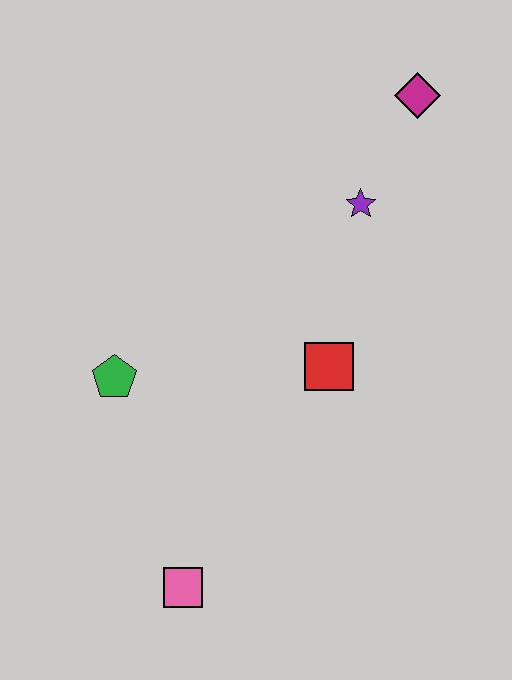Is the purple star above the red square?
Yes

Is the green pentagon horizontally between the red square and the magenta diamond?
No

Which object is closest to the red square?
The purple star is closest to the red square.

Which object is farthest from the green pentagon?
The magenta diamond is farthest from the green pentagon.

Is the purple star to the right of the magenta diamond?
No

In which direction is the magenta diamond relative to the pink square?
The magenta diamond is above the pink square.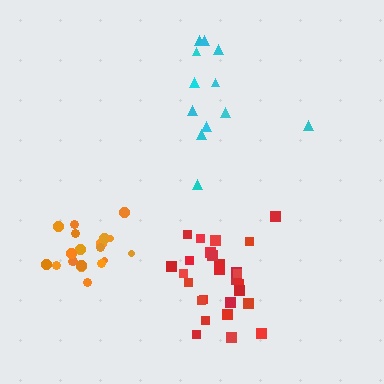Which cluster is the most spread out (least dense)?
Cyan.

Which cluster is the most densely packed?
Orange.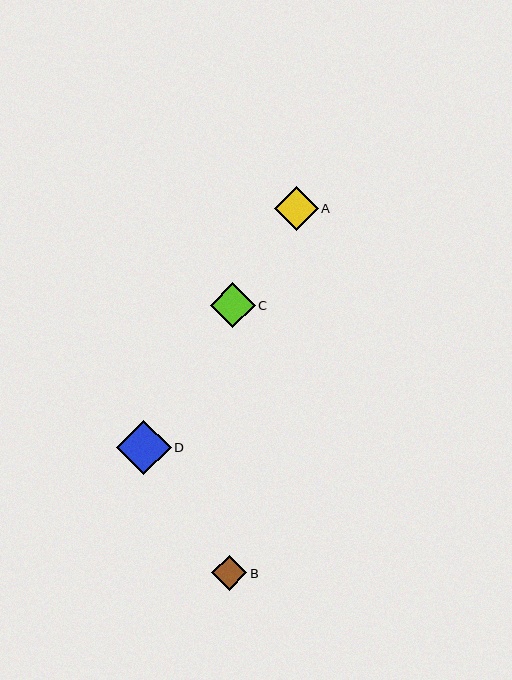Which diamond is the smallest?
Diamond B is the smallest with a size of approximately 35 pixels.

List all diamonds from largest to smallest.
From largest to smallest: D, C, A, B.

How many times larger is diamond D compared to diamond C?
Diamond D is approximately 1.2 times the size of diamond C.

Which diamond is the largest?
Diamond D is the largest with a size of approximately 54 pixels.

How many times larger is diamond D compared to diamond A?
Diamond D is approximately 1.2 times the size of diamond A.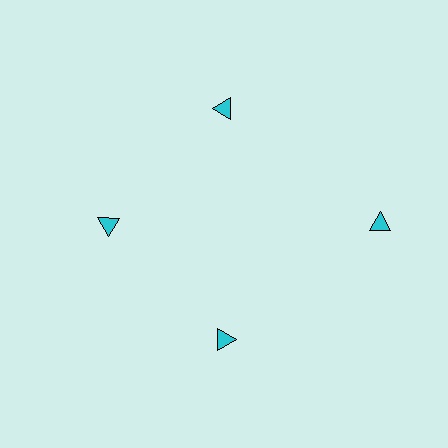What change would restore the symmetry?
The symmetry would be restored by moving it inward, back onto the ring so that all 4 triangles sit at equal angles and equal distance from the center.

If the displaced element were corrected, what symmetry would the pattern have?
It would have 4-fold rotational symmetry — the pattern would map onto itself every 90 degrees.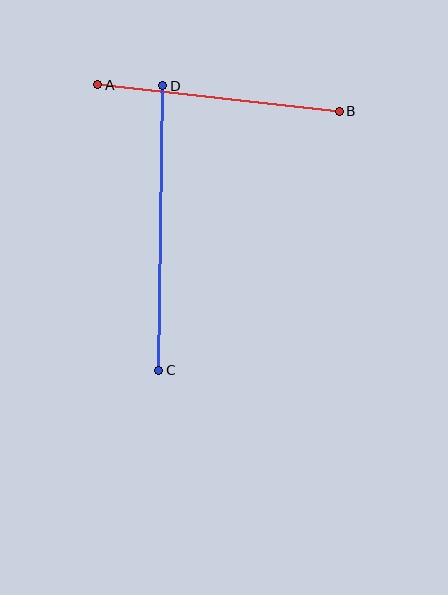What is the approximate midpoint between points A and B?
The midpoint is at approximately (218, 98) pixels.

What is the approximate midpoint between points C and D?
The midpoint is at approximately (161, 228) pixels.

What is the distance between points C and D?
The distance is approximately 285 pixels.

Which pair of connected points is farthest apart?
Points C and D are farthest apart.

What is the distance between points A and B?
The distance is approximately 243 pixels.